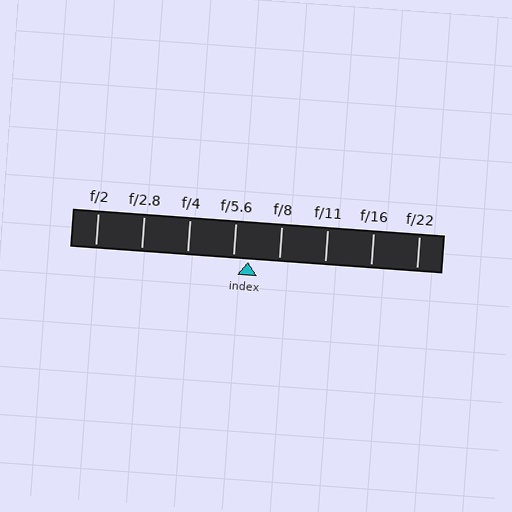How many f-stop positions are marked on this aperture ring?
There are 8 f-stop positions marked.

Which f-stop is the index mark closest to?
The index mark is closest to f/5.6.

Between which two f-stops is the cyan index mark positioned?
The index mark is between f/5.6 and f/8.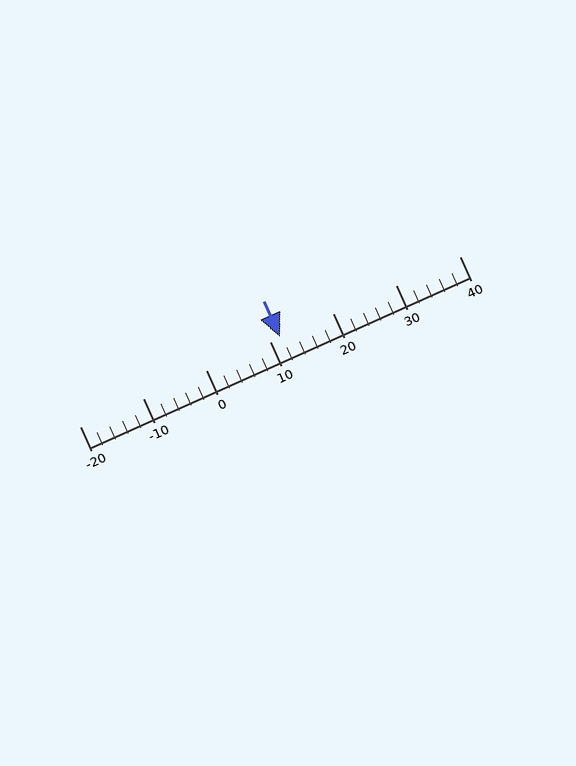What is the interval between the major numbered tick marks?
The major tick marks are spaced 10 units apart.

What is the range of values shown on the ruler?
The ruler shows values from -20 to 40.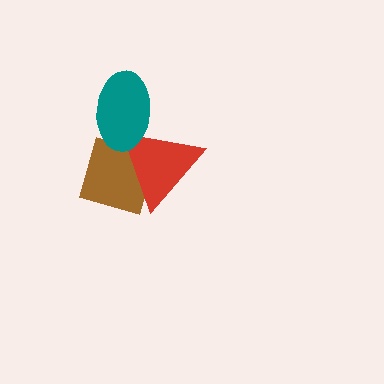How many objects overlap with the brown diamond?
2 objects overlap with the brown diamond.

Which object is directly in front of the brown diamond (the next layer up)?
The red triangle is directly in front of the brown diamond.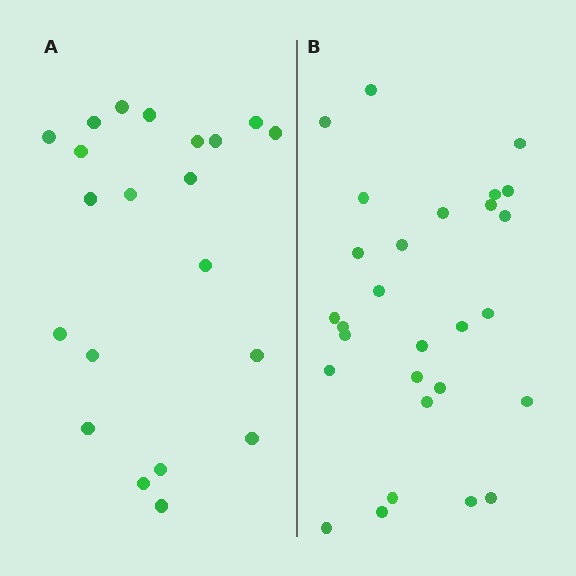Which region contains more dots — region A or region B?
Region B (the right region) has more dots.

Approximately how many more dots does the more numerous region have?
Region B has roughly 8 or so more dots than region A.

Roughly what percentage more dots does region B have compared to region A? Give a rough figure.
About 35% more.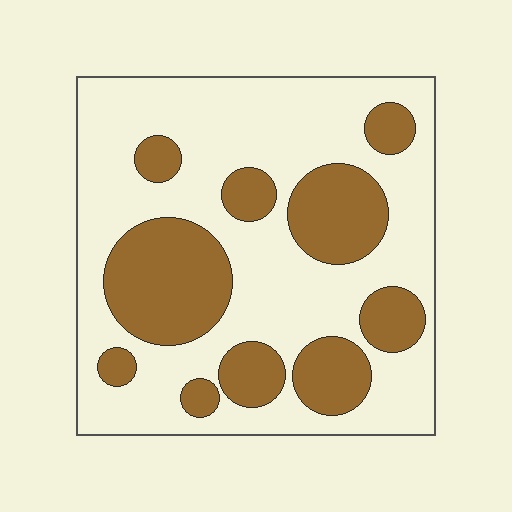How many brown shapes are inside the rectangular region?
10.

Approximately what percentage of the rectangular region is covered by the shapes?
Approximately 35%.